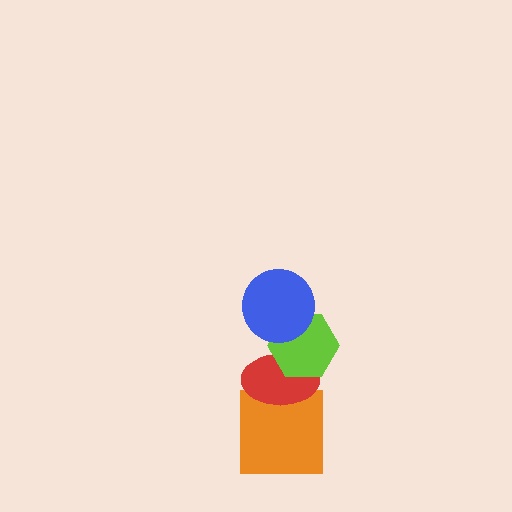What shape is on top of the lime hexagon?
The blue circle is on top of the lime hexagon.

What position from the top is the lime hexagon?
The lime hexagon is 2nd from the top.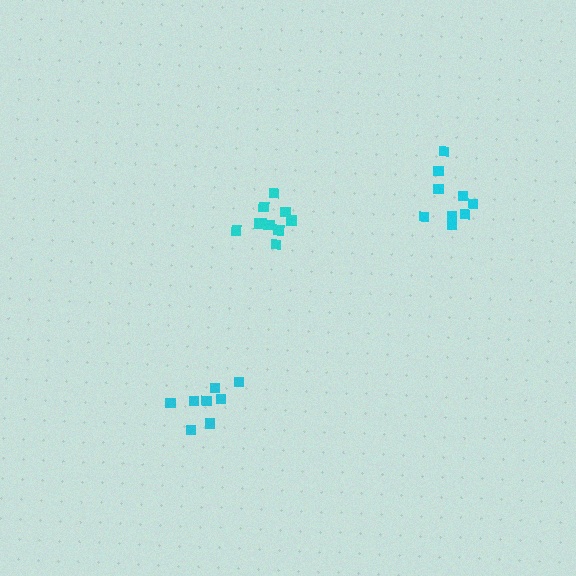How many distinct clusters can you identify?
There are 3 distinct clusters.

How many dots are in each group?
Group 1: 8 dots, Group 2: 9 dots, Group 3: 10 dots (27 total).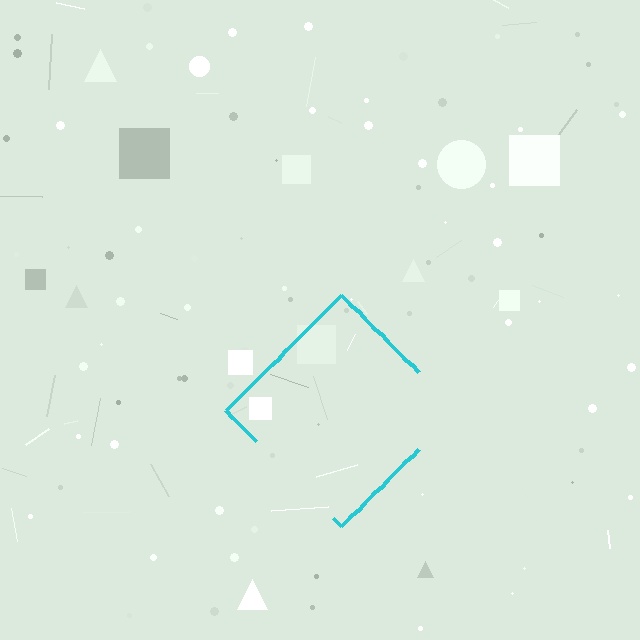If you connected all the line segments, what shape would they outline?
They would outline a diamond.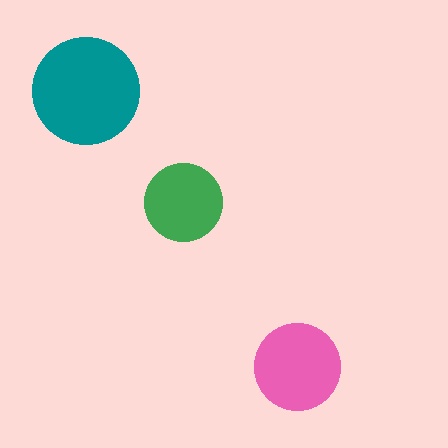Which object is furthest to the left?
The teal circle is leftmost.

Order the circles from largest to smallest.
the teal one, the pink one, the green one.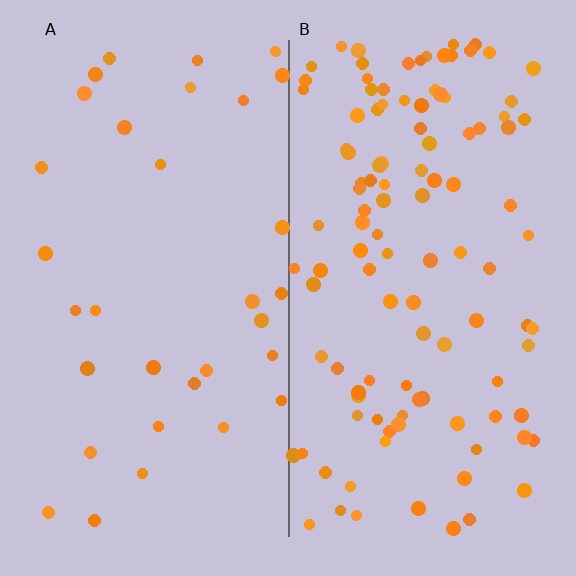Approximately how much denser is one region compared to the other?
Approximately 3.6× — region B over region A.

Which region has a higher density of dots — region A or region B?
B (the right).